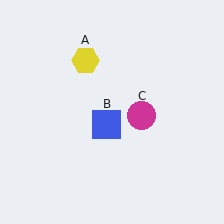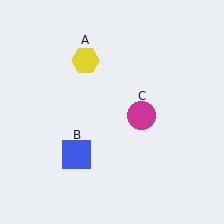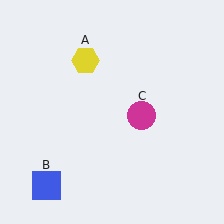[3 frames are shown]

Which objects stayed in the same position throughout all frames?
Yellow hexagon (object A) and magenta circle (object C) remained stationary.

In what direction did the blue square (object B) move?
The blue square (object B) moved down and to the left.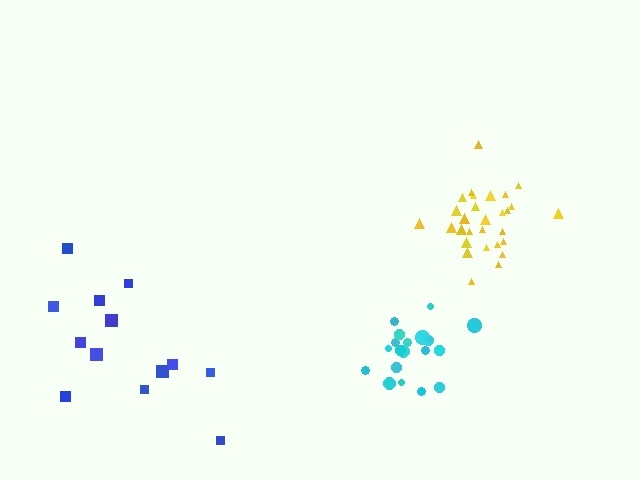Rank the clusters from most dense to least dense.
yellow, cyan, blue.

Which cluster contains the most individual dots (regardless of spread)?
Yellow (29).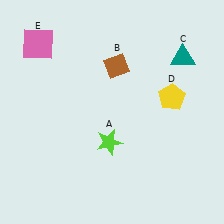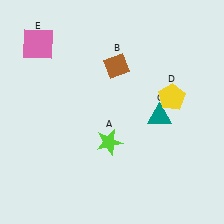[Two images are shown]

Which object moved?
The teal triangle (C) moved down.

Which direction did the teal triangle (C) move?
The teal triangle (C) moved down.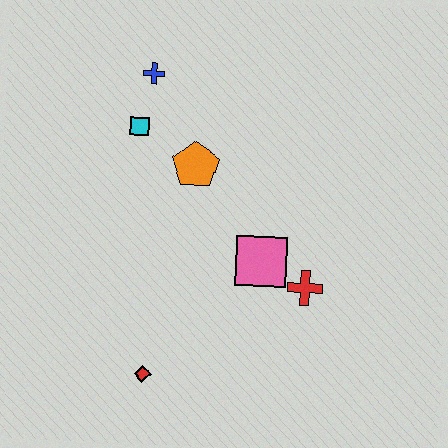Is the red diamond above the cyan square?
No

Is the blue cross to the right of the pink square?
No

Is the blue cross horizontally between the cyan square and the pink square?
Yes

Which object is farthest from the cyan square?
The red diamond is farthest from the cyan square.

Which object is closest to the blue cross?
The cyan square is closest to the blue cross.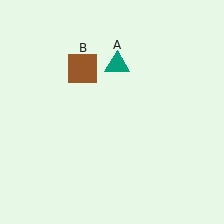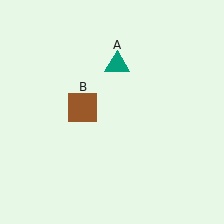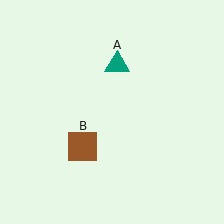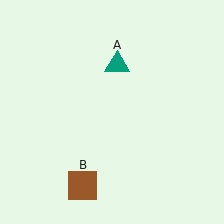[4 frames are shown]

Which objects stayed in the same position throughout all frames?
Teal triangle (object A) remained stationary.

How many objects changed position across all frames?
1 object changed position: brown square (object B).